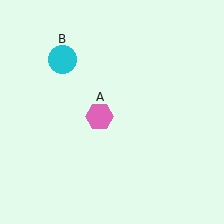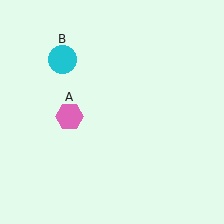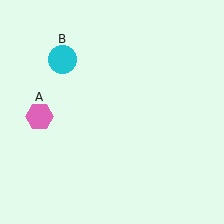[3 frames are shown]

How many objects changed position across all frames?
1 object changed position: pink hexagon (object A).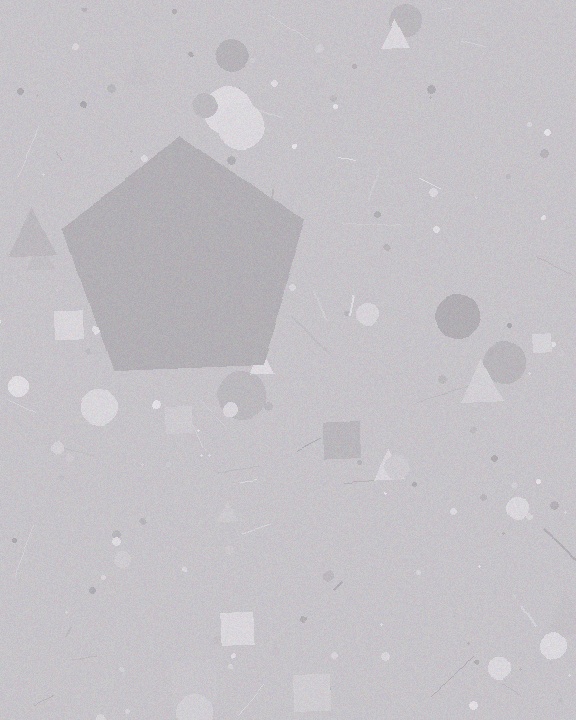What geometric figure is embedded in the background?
A pentagon is embedded in the background.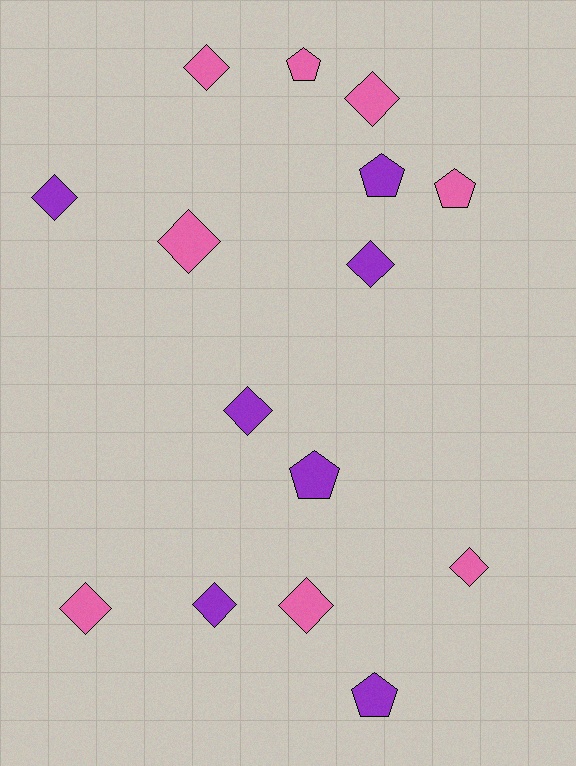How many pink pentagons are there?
There are 2 pink pentagons.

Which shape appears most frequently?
Diamond, with 10 objects.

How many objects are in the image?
There are 15 objects.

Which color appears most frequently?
Pink, with 8 objects.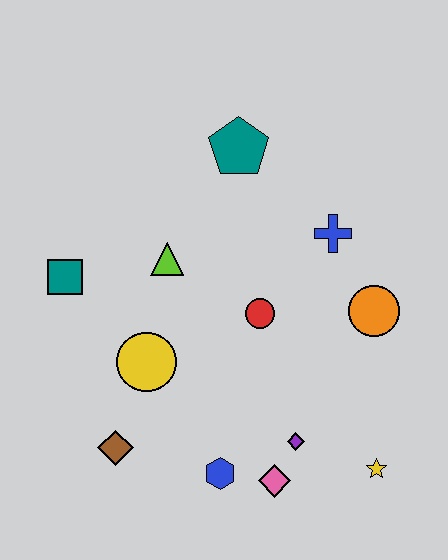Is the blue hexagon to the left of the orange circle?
Yes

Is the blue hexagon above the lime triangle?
No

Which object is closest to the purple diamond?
The pink diamond is closest to the purple diamond.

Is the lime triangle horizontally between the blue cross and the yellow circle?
Yes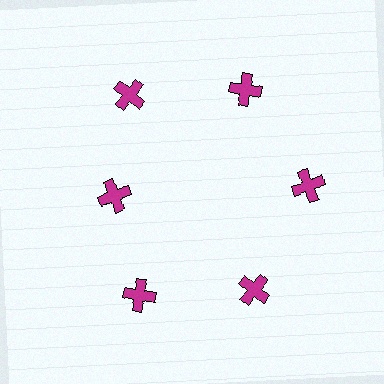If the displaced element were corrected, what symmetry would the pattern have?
It would have 6-fold rotational symmetry — the pattern would map onto itself every 60 degrees.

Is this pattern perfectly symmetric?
No. The 6 magenta crosses are arranged in a ring, but one element near the 9 o'clock position is pulled inward toward the center, breaking the 6-fold rotational symmetry.